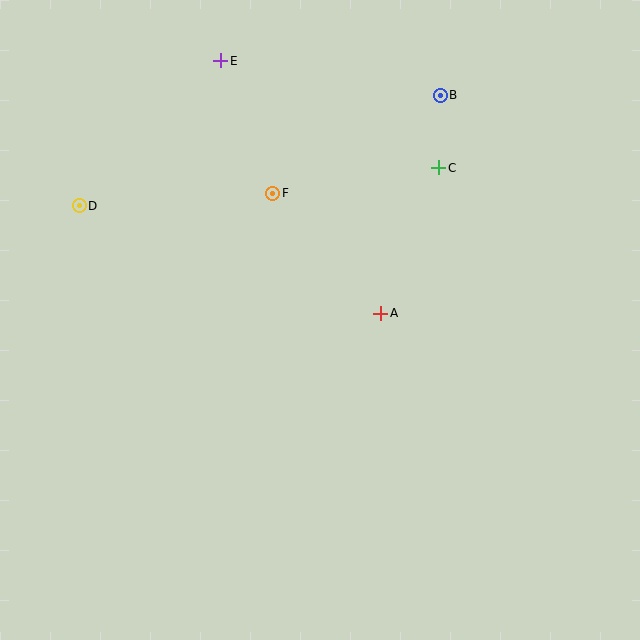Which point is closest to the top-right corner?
Point B is closest to the top-right corner.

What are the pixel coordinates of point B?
Point B is at (440, 95).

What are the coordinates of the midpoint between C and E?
The midpoint between C and E is at (330, 114).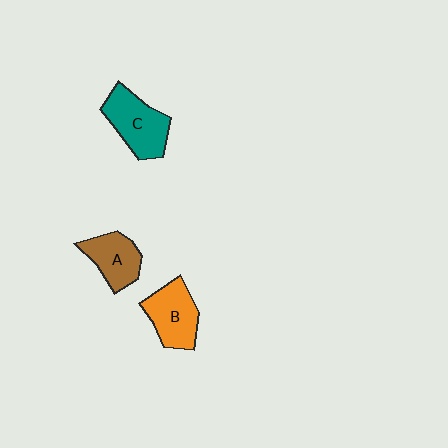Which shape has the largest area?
Shape C (teal).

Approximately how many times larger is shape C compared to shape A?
Approximately 1.3 times.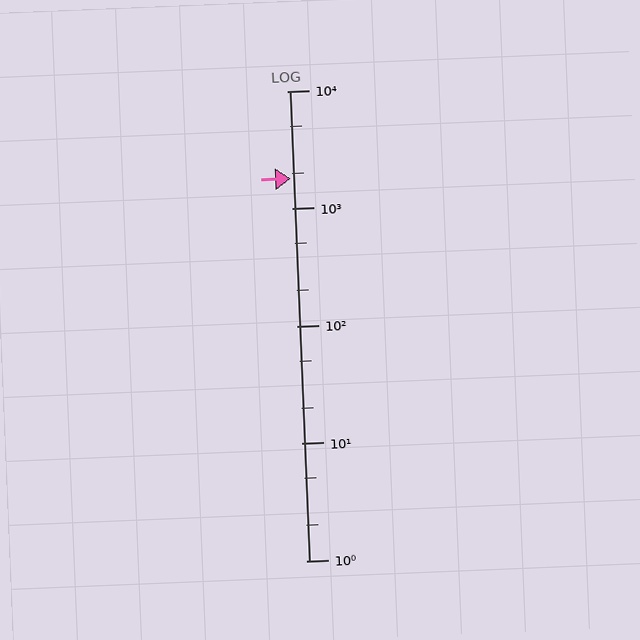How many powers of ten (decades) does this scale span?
The scale spans 4 decades, from 1 to 10000.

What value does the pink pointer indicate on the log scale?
The pointer indicates approximately 1800.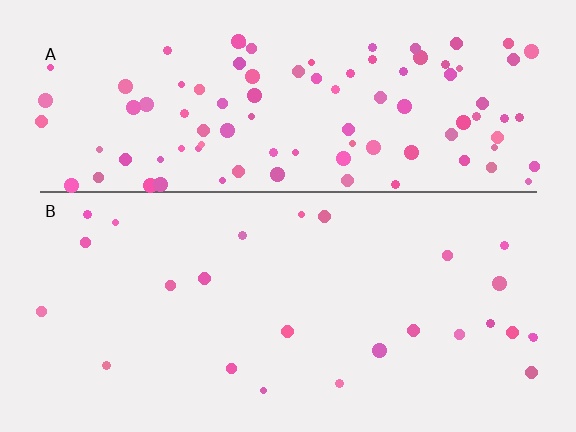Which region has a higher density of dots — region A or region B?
A (the top).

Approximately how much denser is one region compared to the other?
Approximately 3.9× — region A over region B.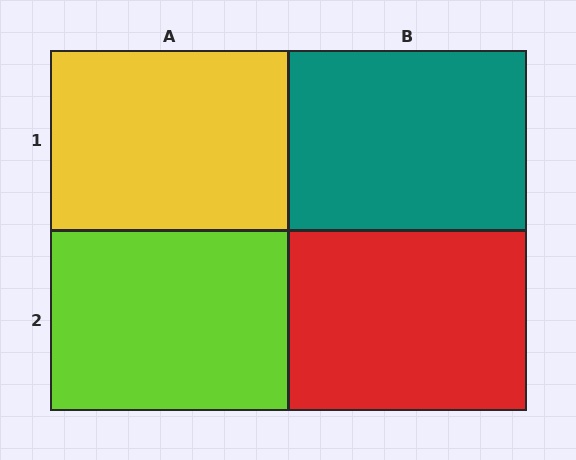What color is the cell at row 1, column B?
Teal.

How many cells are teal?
1 cell is teal.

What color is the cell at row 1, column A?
Yellow.